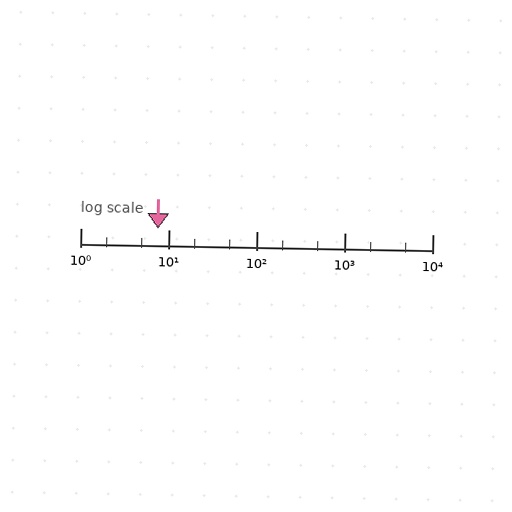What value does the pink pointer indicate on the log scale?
The pointer indicates approximately 7.5.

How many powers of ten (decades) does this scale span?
The scale spans 4 decades, from 1 to 10000.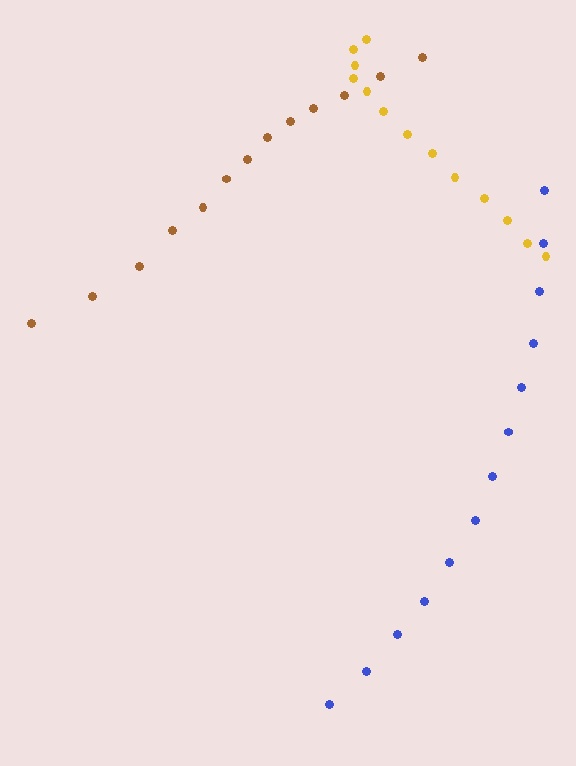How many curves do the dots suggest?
There are 3 distinct paths.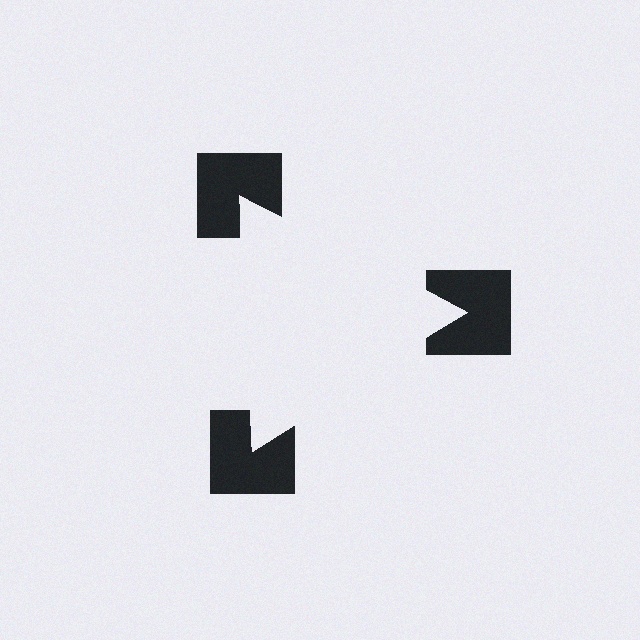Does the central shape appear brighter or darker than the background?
It typically appears slightly brighter than the background, even though no actual brightness change is drawn.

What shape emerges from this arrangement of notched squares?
An illusory triangle — its edges are inferred from the aligned wedge cuts in the notched squares, not physically drawn.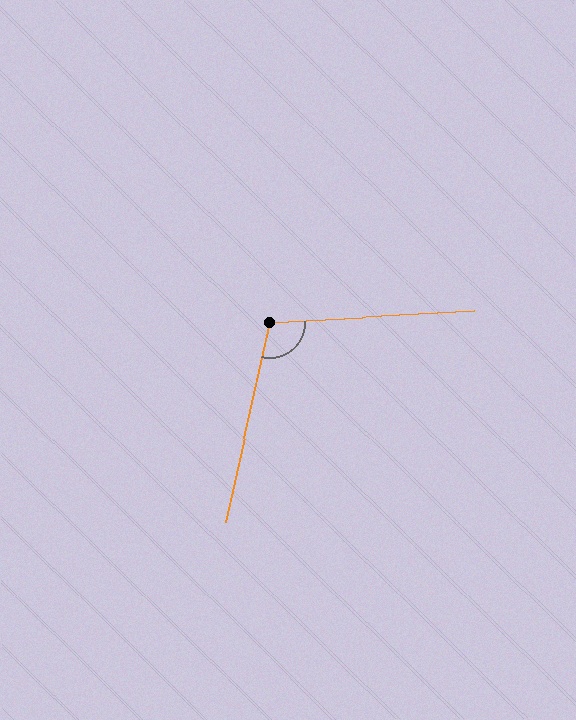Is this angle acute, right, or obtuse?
It is obtuse.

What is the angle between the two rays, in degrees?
Approximately 106 degrees.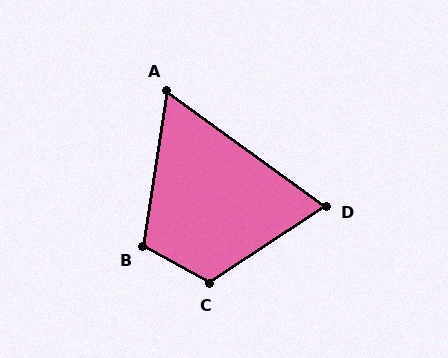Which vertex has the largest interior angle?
C, at approximately 118 degrees.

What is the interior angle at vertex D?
Approximately 69 degrees (acute).